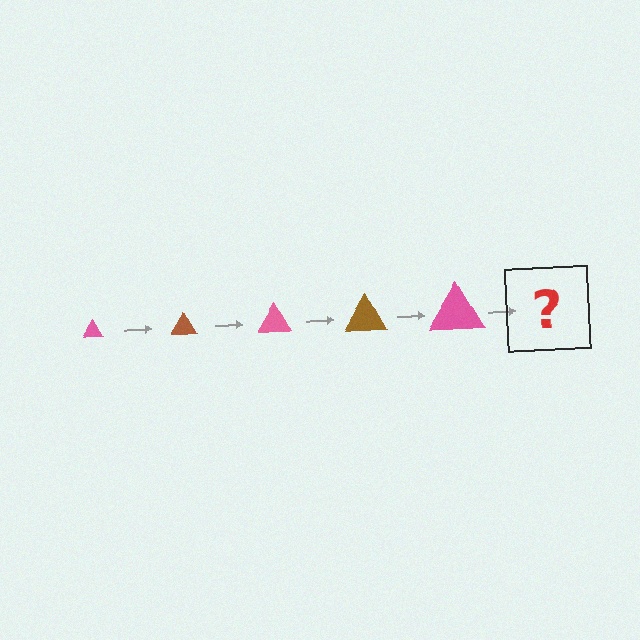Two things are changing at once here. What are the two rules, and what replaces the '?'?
The two rules are that the triangle grows larger each step and the color cycles through pink and brown. The '?' should be a brown triangle, larger than the previous one.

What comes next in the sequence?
The next element should be a brown triangle, larger than the previous one.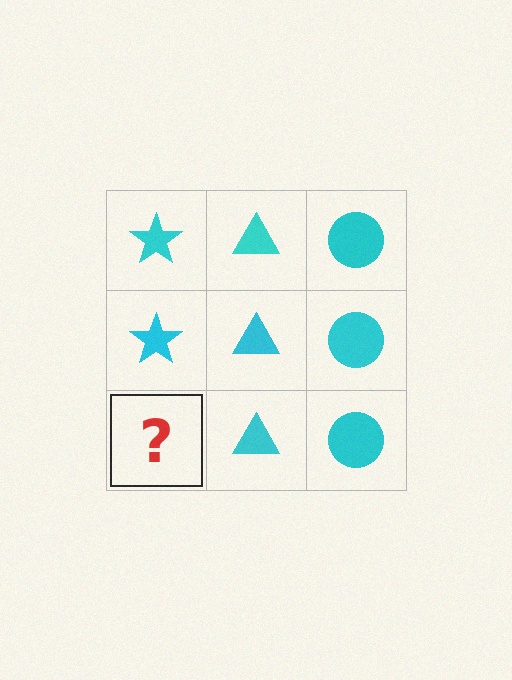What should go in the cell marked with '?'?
The missing cell should contain a cyan star.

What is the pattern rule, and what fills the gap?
The rule is that each column has a consistent shape. The gap should be filled with a cyan star.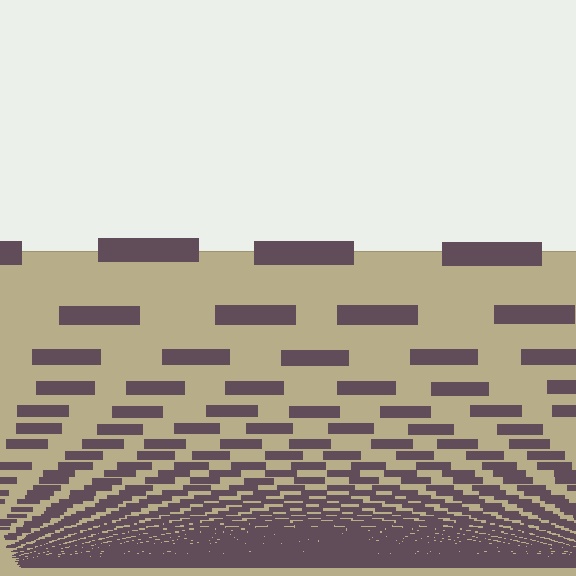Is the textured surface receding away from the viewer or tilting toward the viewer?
The surface appears to tilt toward the viewer. Texture elements get larger and sparser toward the top.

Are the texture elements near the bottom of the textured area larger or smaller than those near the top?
Smaller. The gradient is inverted — elements near the bottom are smaller and denser.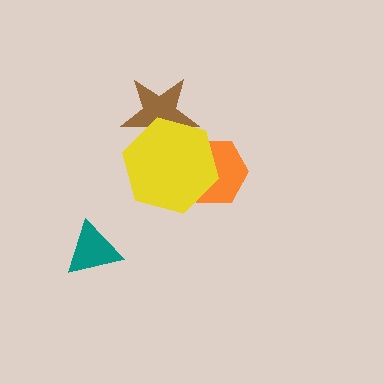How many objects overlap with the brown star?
1 object overlaps with the brown star.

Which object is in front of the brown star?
The yellow hexagon is in front of the brown star.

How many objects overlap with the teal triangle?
0 objects overlap with the teal triangle.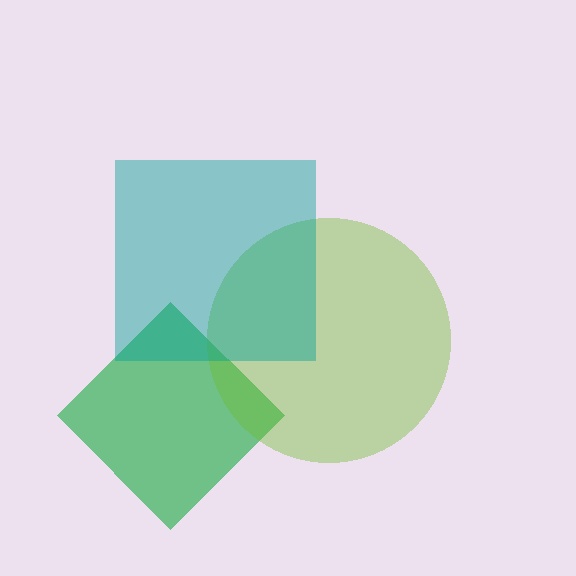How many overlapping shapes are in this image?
There are 3 overlapping shapes in the image.